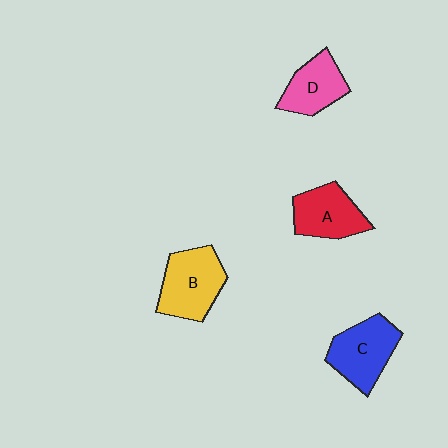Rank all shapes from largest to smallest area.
From largest to smallest: B (yellow), C (blue), A (red), D (pink).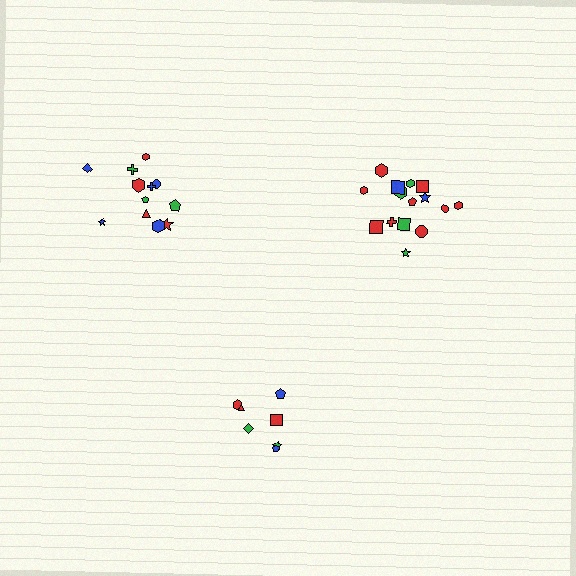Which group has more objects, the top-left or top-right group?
The top-right group.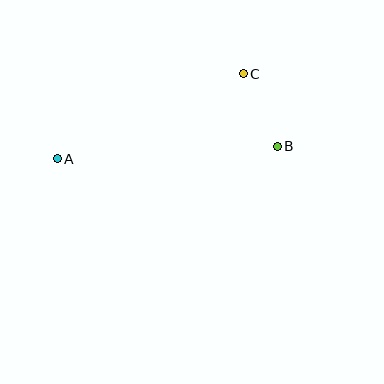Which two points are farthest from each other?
Points A and B are farthest from each other.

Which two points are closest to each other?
Points B and C are closest to each other.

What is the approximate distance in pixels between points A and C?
The distance between A and C is approximately 205 pixels.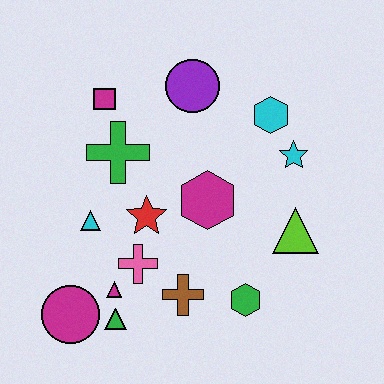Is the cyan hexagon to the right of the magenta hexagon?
Yes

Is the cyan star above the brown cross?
Yes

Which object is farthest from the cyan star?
The magenta circle is farthest from the cyan star.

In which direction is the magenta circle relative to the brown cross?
The magenta circle is to the left of the brown cross.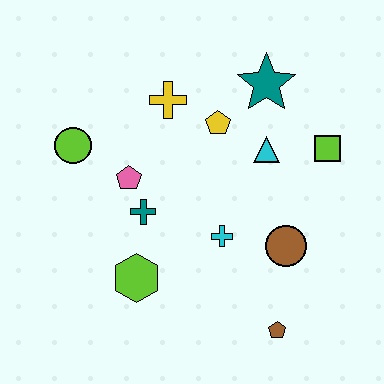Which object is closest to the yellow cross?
The yellow pentagon is closest to the yellow cross.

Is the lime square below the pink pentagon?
No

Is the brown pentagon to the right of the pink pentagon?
Yes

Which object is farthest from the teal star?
The brown pentagon is farthest from the teal star.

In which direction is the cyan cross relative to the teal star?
The cyan cross is below the teal star.